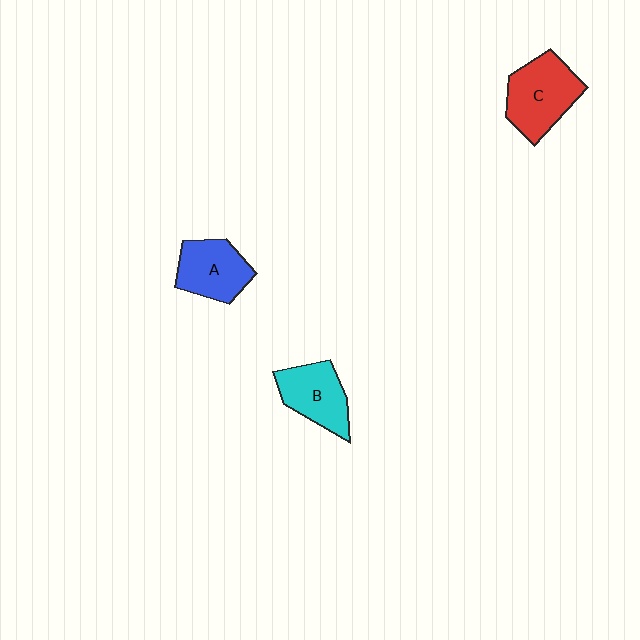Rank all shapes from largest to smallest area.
From largest to smallest: C (red), B (cyan), A (blue).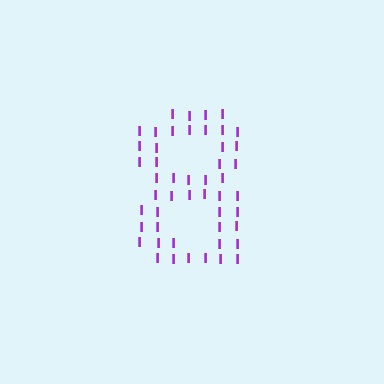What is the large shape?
The large shape is the digit 8.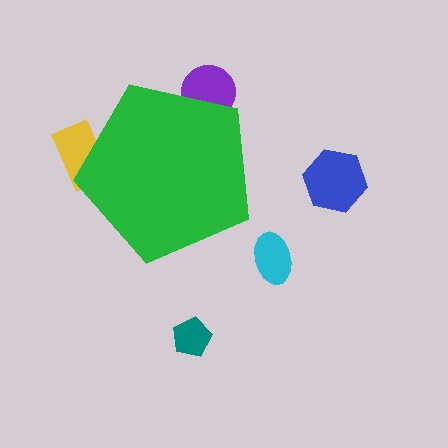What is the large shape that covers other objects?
A green pentagon.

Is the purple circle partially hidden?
Yes, the purple circle is partially hidden behind the green pentagon.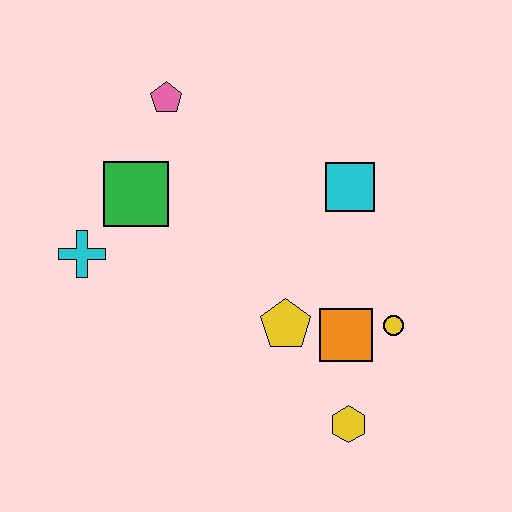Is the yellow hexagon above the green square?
No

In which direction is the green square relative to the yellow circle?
The green square is to the left of the yellow circle.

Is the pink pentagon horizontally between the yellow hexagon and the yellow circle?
No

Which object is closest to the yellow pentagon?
The orange square is closest to the yellow pentagon.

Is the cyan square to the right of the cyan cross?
Yes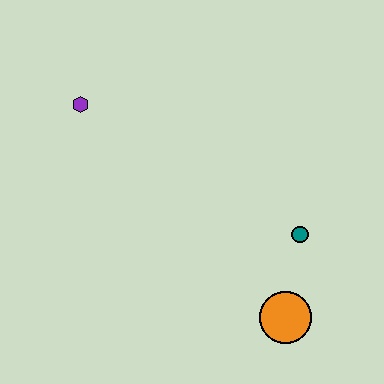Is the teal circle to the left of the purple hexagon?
No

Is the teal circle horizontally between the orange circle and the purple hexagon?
No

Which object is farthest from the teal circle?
The purple hexagon is farthest from the teal circle.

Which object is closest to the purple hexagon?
The teal circle is closest to the purple hexagon.